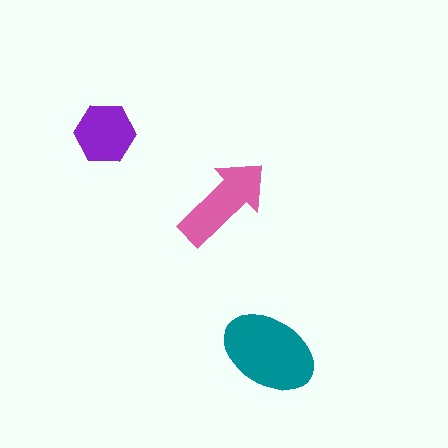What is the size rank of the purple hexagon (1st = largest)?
3rd.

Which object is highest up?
The purple hexagon is topmost.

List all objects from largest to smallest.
The teal ellipse, the pink arrow, the purple hexagon.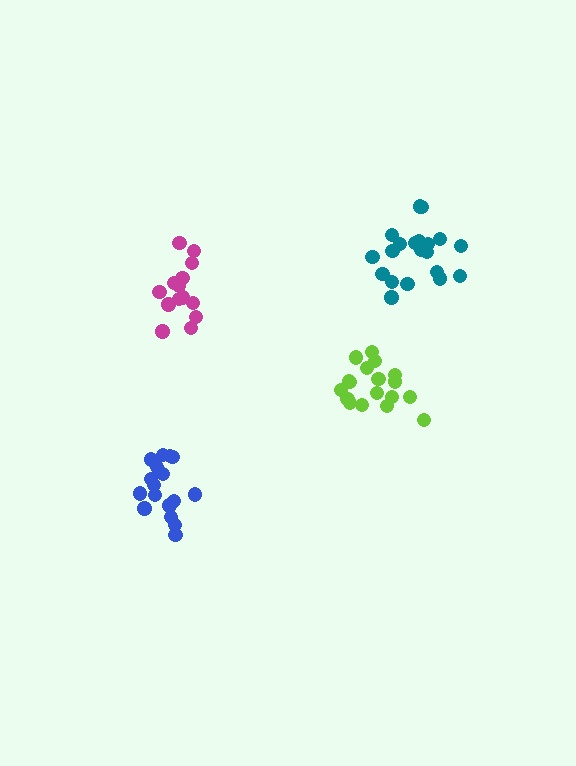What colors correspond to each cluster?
The clusters are colored: teal, blue, magenta, lime.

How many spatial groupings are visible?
There are 4 spatial groupings.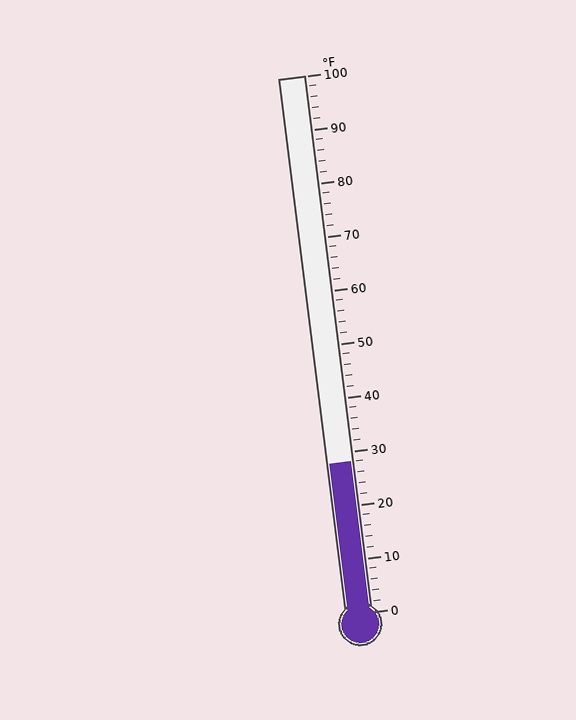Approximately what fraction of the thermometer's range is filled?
The thermometer is filled to approximately 30% of its range.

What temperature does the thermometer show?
The thermometer shows approximately 28°F.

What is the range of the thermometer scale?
The thermometer scale ranges from 0°F to 100°F.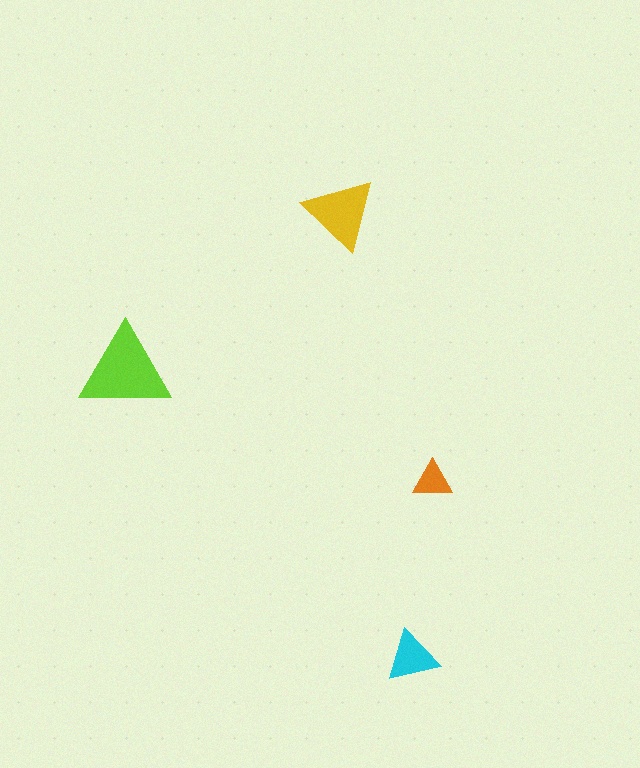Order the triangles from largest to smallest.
the lime one, the yellow one, the cyan one, the orange one.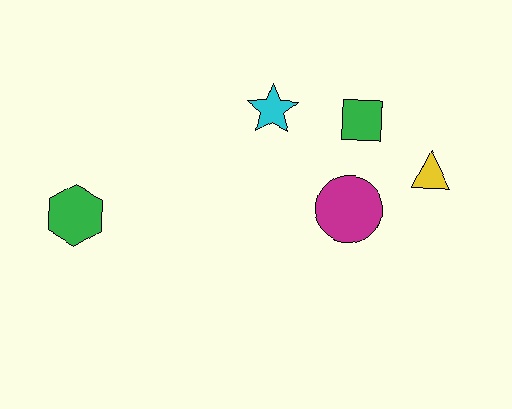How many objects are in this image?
There are 5 objects.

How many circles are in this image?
There is 1 circle.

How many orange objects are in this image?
There are no orange objects.